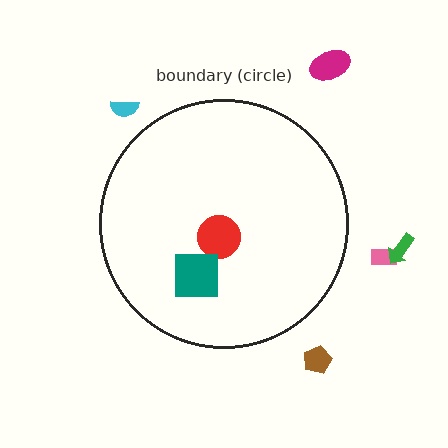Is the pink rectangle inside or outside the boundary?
Outside.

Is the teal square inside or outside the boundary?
Inside.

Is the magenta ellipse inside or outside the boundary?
Outside.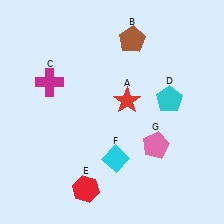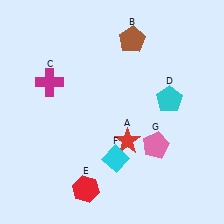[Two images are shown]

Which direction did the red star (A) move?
The red star (A) moved down.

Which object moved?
The red star (A) moved down.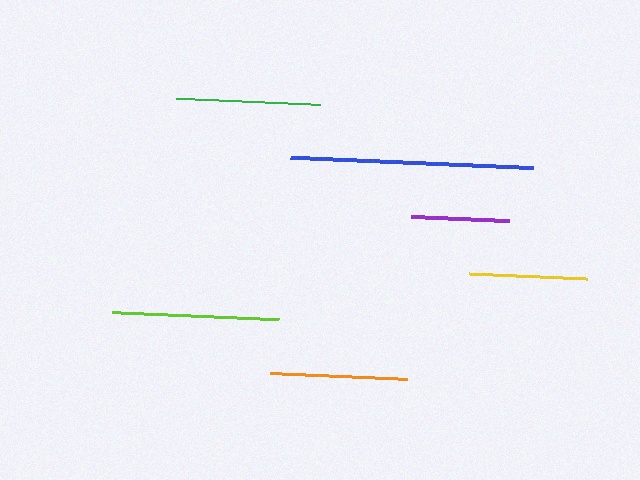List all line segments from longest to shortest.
From longest to shortest: blue, lime, green, orange, yellow, purple.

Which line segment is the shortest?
The purple line is the shortest at approximately 98 pixels.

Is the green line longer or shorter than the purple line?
The green line is longer than the purple line.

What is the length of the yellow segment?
The yellow segment is approximately 118 pixels long.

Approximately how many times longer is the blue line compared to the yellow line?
The blue line is approximately 2.1 times the length of the yellow line.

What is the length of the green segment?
The green segment is approximately 143 pixels long.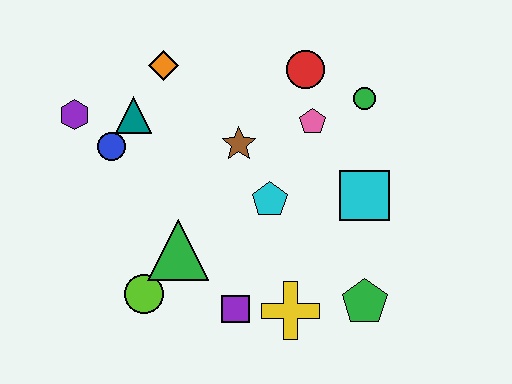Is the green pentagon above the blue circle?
No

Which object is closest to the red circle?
The pink pentagon is closest to the red circle.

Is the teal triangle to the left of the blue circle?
No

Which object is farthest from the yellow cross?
The purple hexagon is farthest from the yellow cross.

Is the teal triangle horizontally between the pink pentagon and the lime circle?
No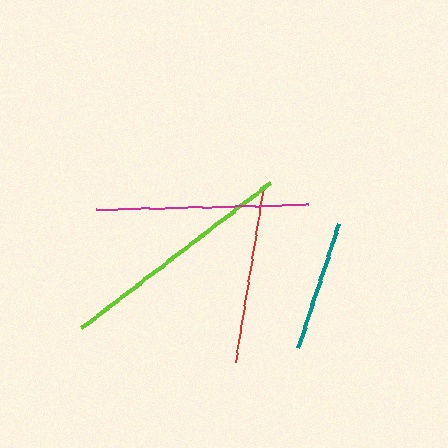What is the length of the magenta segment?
The magenta segment is approximately 212 pixels long.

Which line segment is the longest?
The lime line is the longest at approximately 239 pixels.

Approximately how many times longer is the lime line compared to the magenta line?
The lime line is approximately 1.1 times the length of the magenta line.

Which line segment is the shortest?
The teal line is the shortest at approximately 130 pixels.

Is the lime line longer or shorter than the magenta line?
The lime line is longer than the magenta line.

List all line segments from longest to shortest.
From longest to shortest: lime, magenta, red, teal.